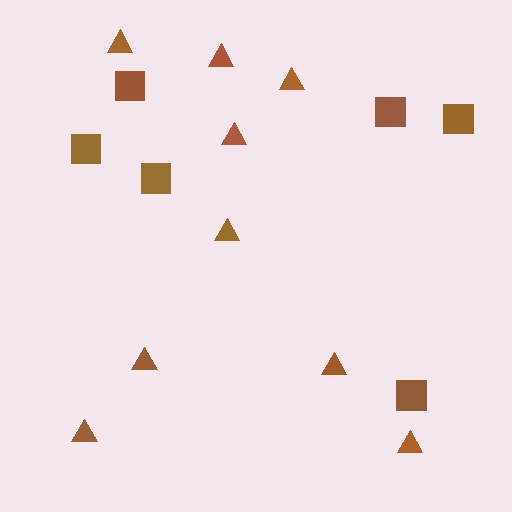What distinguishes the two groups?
There are 2 groups: one group of triangles (9) and one group of squares (6).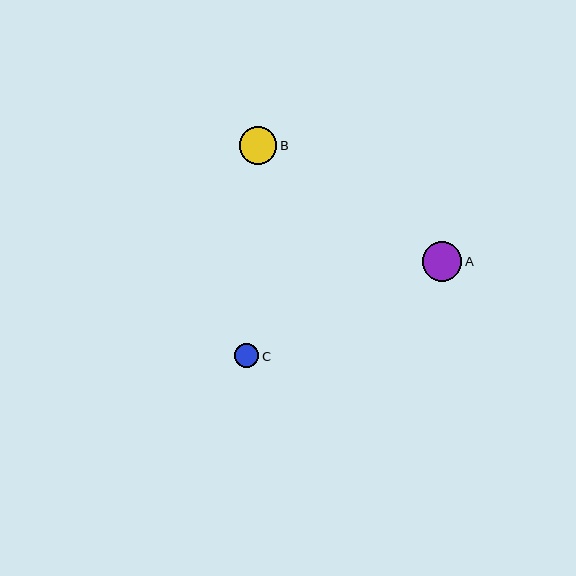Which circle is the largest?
Circle A is the largest with a size of approximately 40 pixels.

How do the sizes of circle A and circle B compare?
Circle A and circle B are approximately the same size.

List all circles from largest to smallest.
From largest to smallest: A, B, C.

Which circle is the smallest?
Circle C is the smallest with a size of approximately 24 pixels.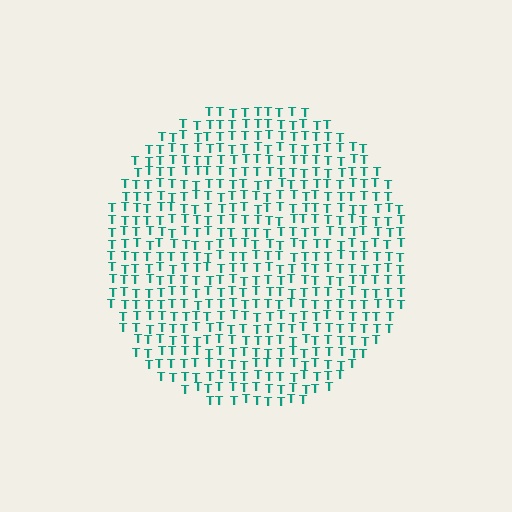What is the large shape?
The large shape is a circle.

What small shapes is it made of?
It is made of small letter T's.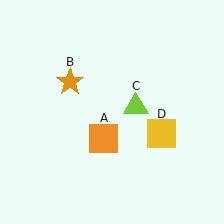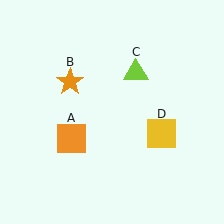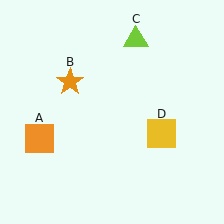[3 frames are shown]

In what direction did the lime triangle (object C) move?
The lime triangle (object C) moved up.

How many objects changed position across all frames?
2 objects changed position: orange square (object A), lime triangle (object C).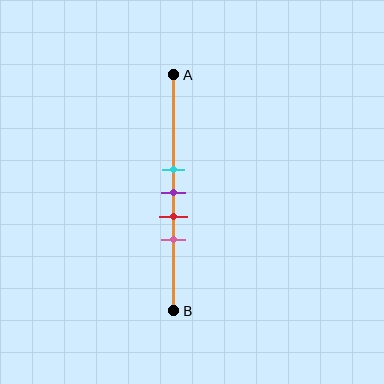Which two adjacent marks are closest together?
The cyan and purple marks are the closest adjacent pair.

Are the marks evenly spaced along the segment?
Yes, the marks are approximately evenly spaced.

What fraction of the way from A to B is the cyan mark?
The cyan mark is approximately 40% (0.4) of the way from A to B.